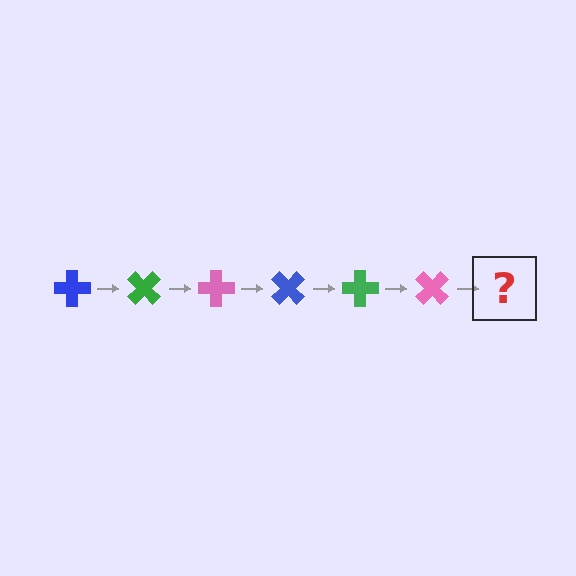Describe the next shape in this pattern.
It should be a blue cross, rotated 270 degrees from the start.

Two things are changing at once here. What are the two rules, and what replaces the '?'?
The two rules are that it rotates 45 degrees each step and the color cycles through blue, green, and pink. The '?' should be a blue cross, rotated 270 degrees from the start.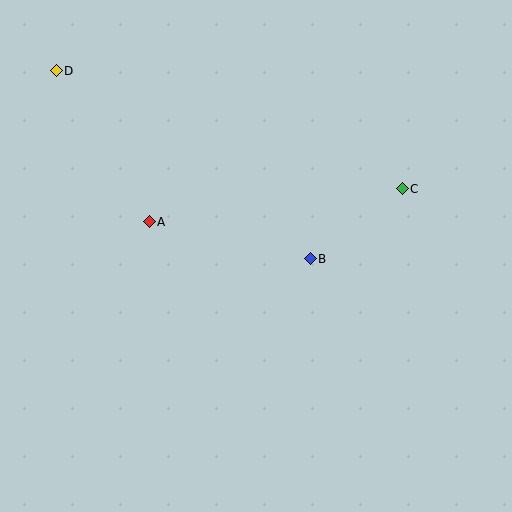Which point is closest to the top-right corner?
Point C is closest to the top-right corner.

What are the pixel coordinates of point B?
Point B is at (310, 259).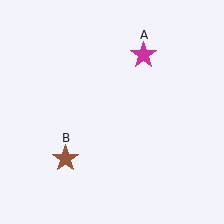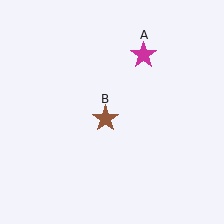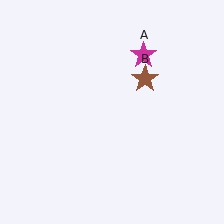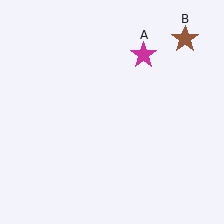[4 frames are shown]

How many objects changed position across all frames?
1 object changed position: brown star (object B).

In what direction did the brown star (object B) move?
The brown star (object B) moved up and to the right.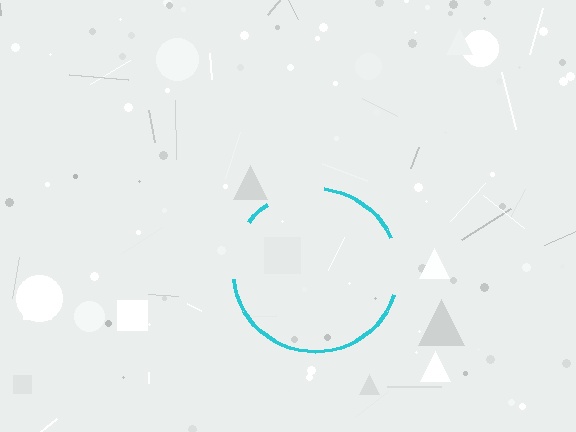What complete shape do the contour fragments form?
The contour fragments form a circle.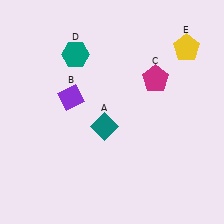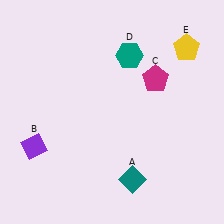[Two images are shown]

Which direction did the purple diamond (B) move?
The purple diamond (B) moved down.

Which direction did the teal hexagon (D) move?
The teal hexagon (D) moved right.